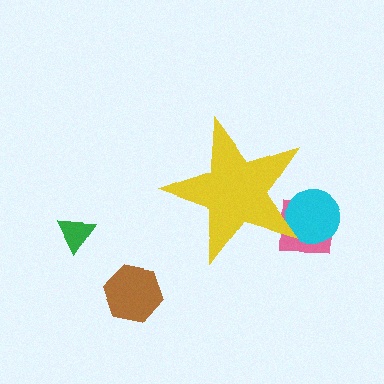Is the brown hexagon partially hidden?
No, the brown hexagon is fully visible.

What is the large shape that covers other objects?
A yellow star.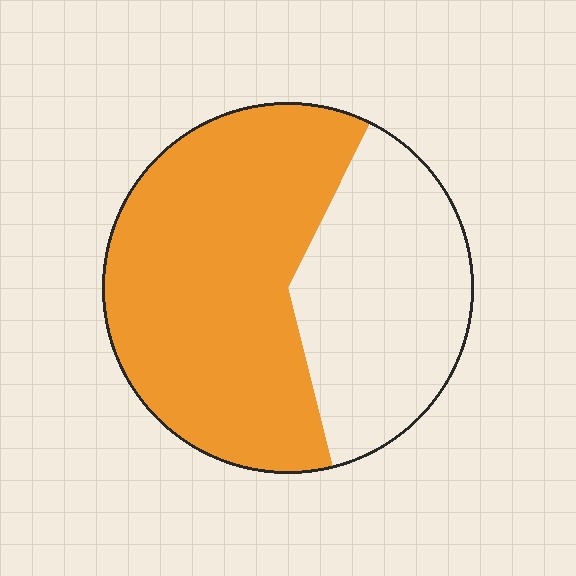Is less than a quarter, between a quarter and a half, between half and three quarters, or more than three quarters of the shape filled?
Between half and three quarters.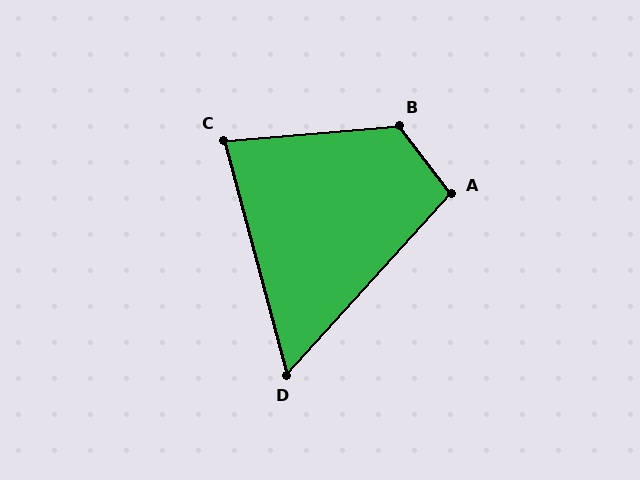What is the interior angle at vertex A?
Approximately 100 degrees (obtuse).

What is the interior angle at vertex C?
Approximately 80 degrees (acute).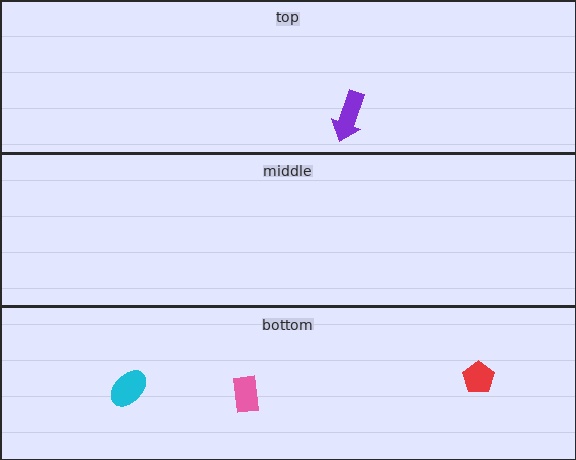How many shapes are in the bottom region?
3.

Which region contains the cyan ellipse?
The bottom region.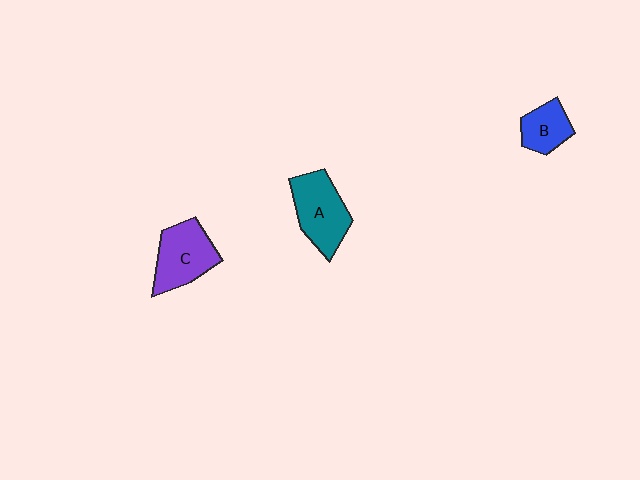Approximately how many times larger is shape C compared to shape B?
Approximately 1.6 times.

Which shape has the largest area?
Shape A (teal).